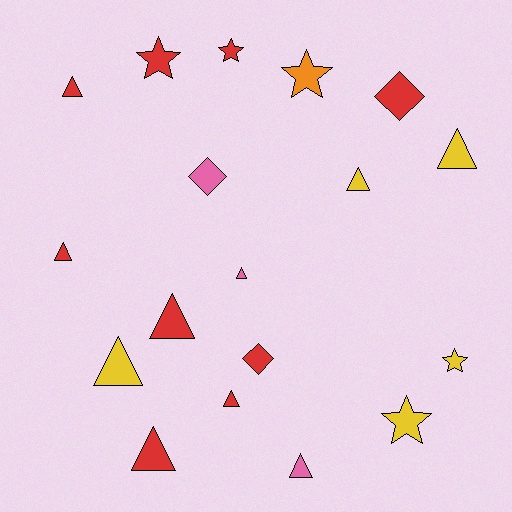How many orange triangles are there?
There are no orange triangles.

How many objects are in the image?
There are 18 objects.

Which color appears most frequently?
Red, with 9 objects.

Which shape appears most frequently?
Triangle, with 10 objects.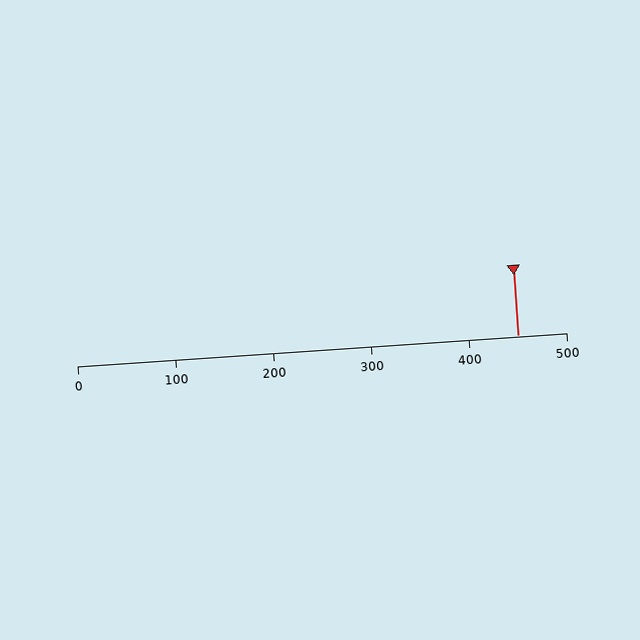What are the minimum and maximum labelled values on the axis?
The axis runs from 0 to 500.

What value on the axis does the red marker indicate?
The marker indicates approximately 450.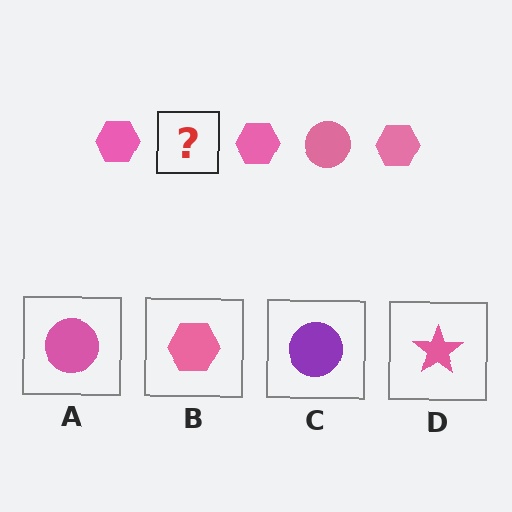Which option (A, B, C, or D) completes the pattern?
A.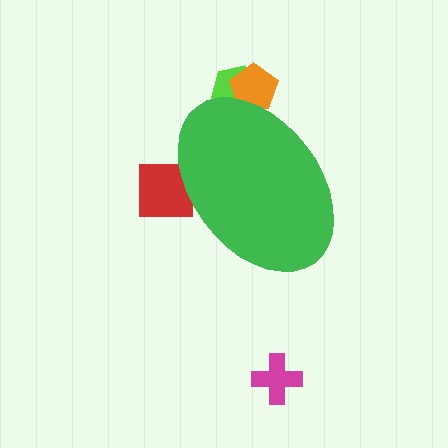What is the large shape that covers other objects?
A green ellipse.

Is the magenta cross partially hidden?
No, the magenta cross is fully visible.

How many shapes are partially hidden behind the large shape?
3 shapes are partially hidden.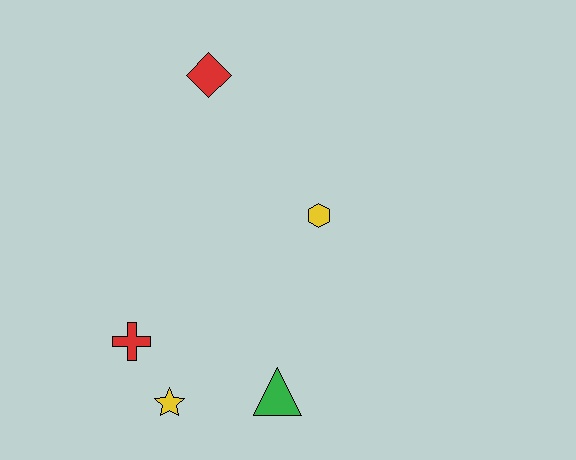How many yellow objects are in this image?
There are 2 yellow objects.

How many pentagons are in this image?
There are no pentagons.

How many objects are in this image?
There are 5 objects.